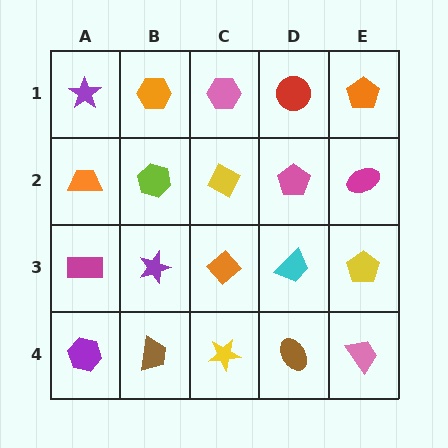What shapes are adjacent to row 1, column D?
A pink pentagon (row 2, column D), a pink hexagon (row 1, column C), an orange pentagon (row 1, column E).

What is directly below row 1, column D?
A pink pentagon.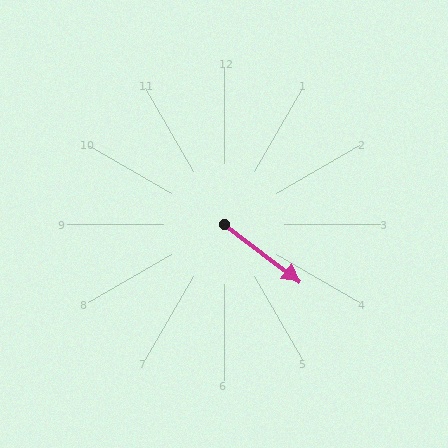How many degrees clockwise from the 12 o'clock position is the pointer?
Approximately 127 degrees.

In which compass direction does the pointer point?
Southeast.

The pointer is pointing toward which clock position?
Roughly 4 o'clock.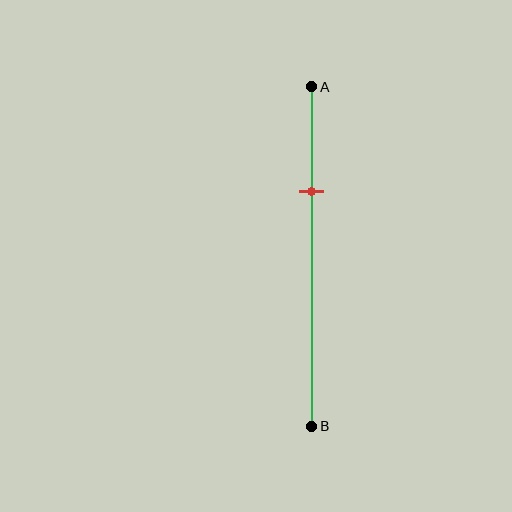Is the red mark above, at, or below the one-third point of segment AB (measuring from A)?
The red mark is approximately at the one-third point of segment AB.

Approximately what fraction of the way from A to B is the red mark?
The red mark is approximately 30% of the way from A to B.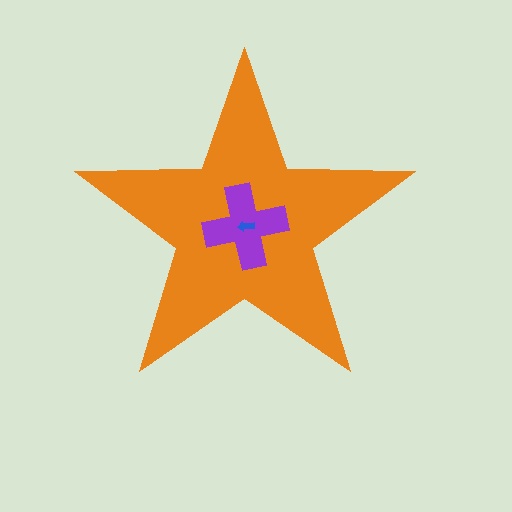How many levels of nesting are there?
3.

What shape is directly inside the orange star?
The purple cross.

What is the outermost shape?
The orange star.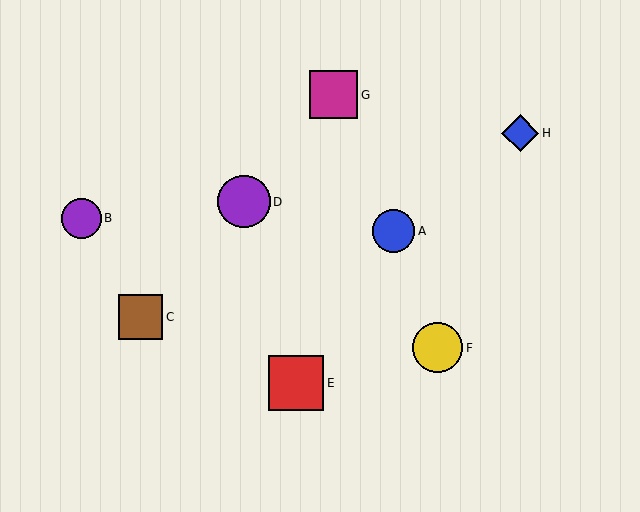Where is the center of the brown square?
The center of the brown square is at (140, 317).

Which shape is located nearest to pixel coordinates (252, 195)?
The purple circle (labeled D) at (244, 202) is nearest to that location.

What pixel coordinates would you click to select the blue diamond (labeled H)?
Click at (520, 133) to select the blue diamond H.